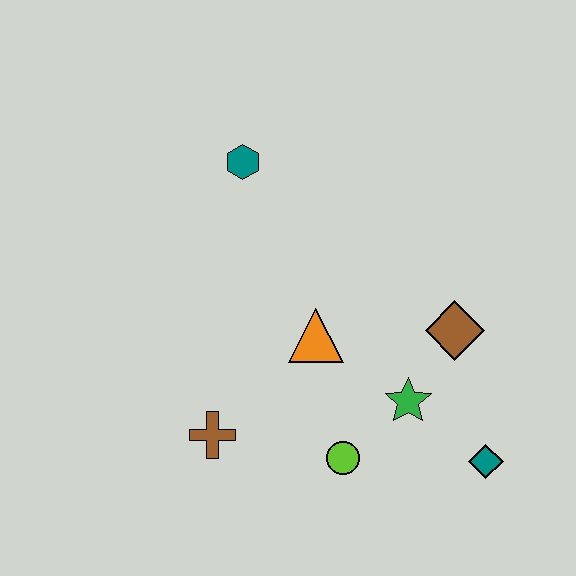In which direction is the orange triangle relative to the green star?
The orange triangle is to the left of the green star.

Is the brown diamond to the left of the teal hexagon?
No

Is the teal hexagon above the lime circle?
Yes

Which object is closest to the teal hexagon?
The orange triangle is closest to the teal hexagon.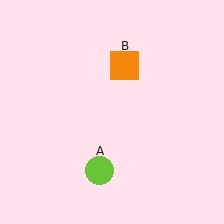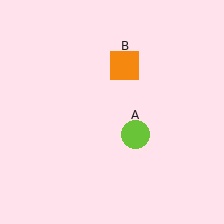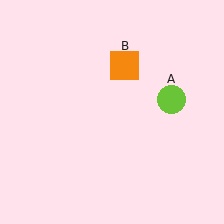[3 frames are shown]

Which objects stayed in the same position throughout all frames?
Orange square (object B) remained stationary.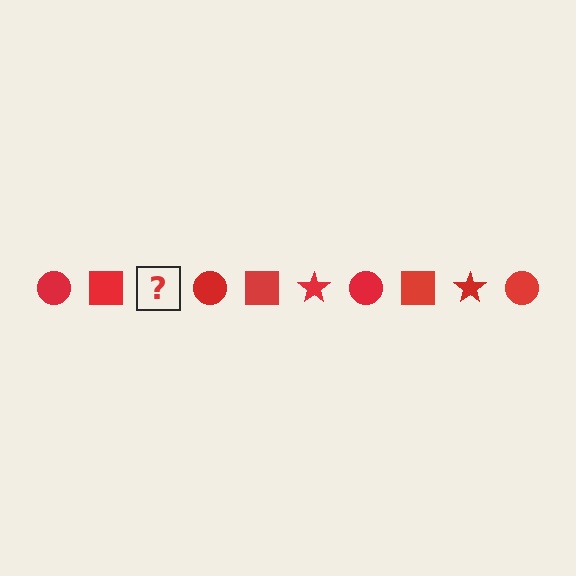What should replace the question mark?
The question mark should be replaced with a red star.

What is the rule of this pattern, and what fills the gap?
The rule is that the pattern cycles through circle, square, star shapes in red. The gap should be filled with a red star.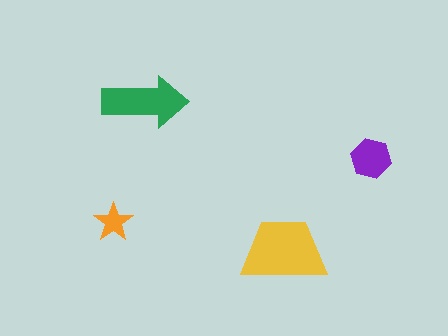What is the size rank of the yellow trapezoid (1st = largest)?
1st.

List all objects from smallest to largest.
The orange star, the purple hexagon, the green arrow, the yellow trapezoid.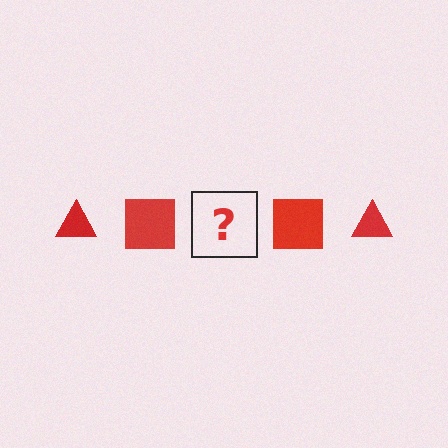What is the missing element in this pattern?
The missing element is a red triangle.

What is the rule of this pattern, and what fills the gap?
The rule is that the pattern cycles through triangle, square shapes in red. The gap should be filled with a red triangle.